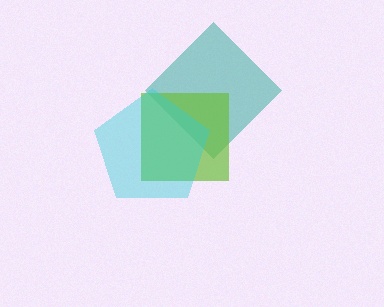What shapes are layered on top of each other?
The layered shapes are: a teal diamond, a lime square, a cyan pentagon.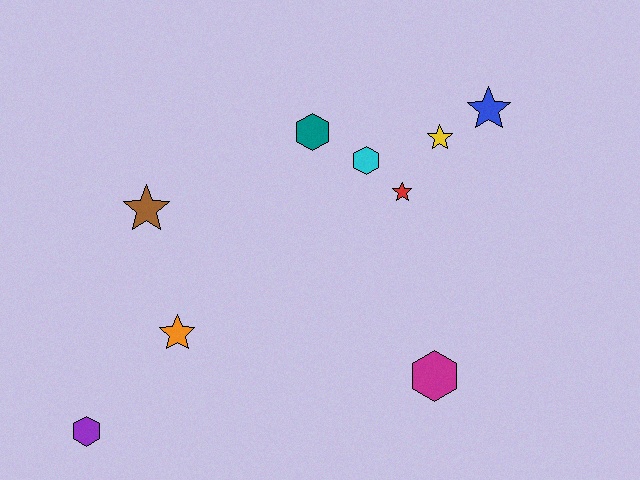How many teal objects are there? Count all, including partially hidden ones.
There is 1 teal object.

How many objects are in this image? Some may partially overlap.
There are 9 objects.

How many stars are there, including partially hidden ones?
There are 5 stars.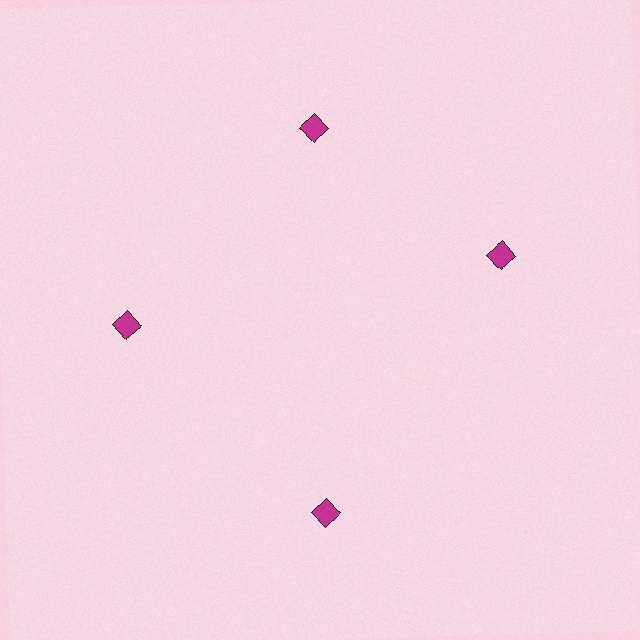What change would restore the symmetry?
The symmetry would be restored by rotating it back into even spacing with its neighbors so that all 4 diamonds sit at equal angles and equal distance from the center.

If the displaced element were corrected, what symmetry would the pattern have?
It would have 4-fold rotational symmetry — the pattern would map onto itself every 90 degrees.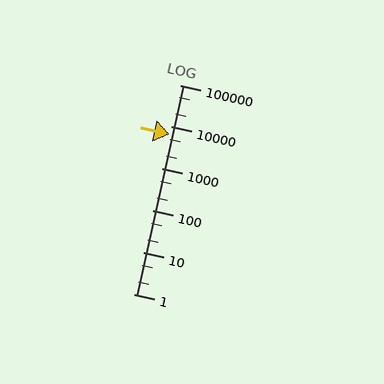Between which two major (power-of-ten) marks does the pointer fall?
The pointer is between 1000 and 10000.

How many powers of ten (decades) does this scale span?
The scale spans 5 decades, from 1 to 100000.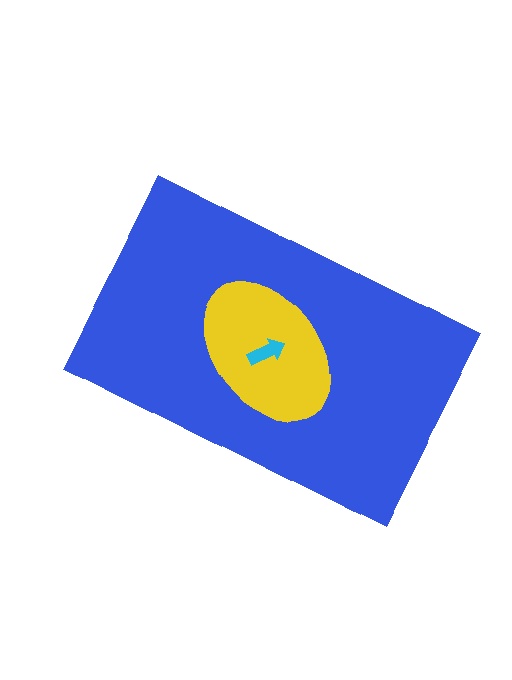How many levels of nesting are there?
3.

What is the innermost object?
The cyan arrow.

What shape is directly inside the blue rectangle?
The yellow ellipse.